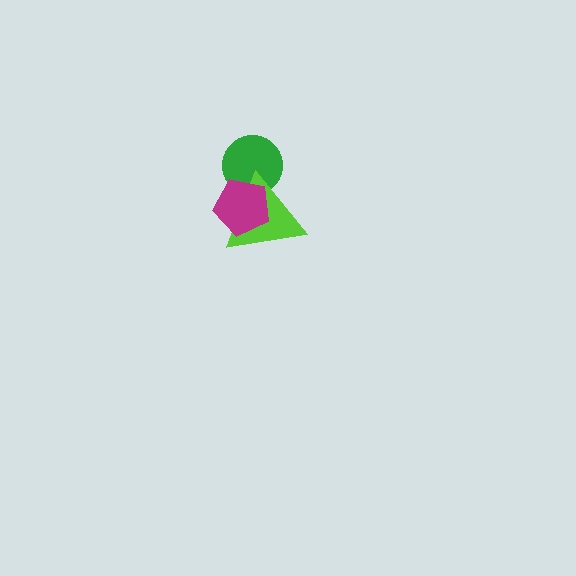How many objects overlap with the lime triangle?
2 objects overlap with the lime triangle.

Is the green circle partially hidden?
Yes, it is partially covered by another shape.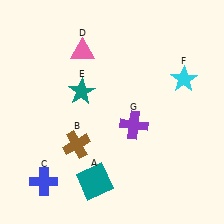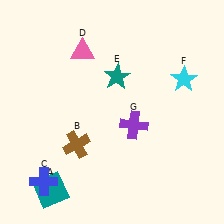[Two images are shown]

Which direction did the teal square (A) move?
The teal square (A) moved left.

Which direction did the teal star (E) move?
The teal star (E) moved right.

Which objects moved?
The objects that moved are: the teal square (A), the teal star (E).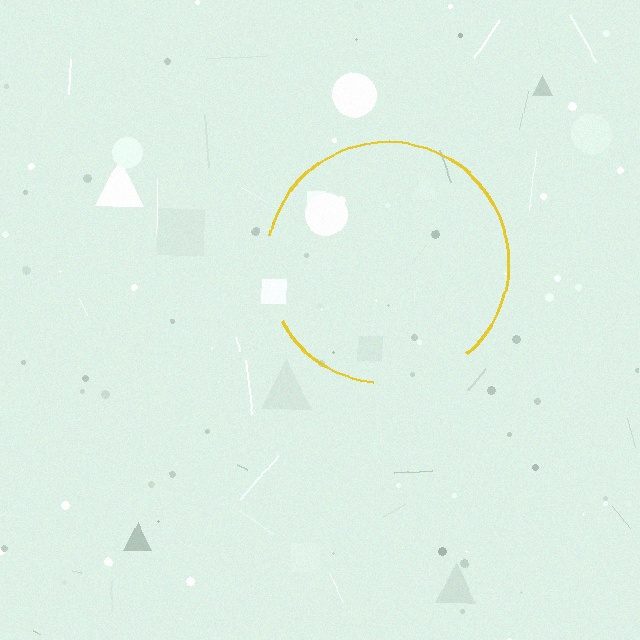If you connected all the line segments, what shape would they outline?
They would outline a circle.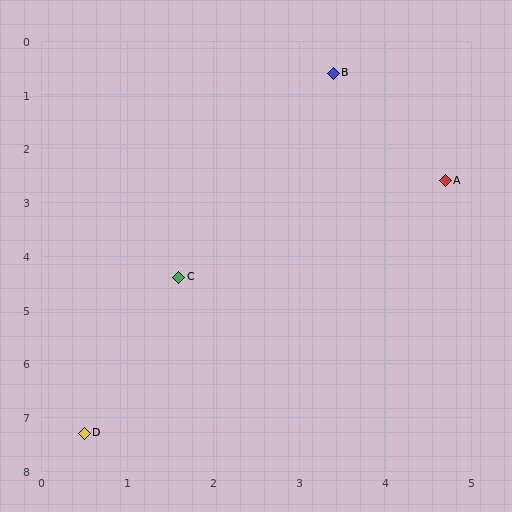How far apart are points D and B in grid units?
Points D and B are about 7.3 grid units apart.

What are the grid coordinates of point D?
Point D is at approximately (0.5, 7.3).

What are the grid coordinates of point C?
Point C is at approximately (1.6, 4.4).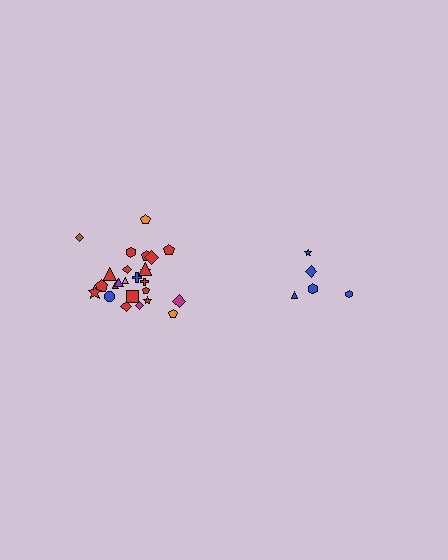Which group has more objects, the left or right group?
The left group.